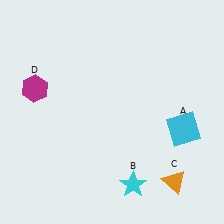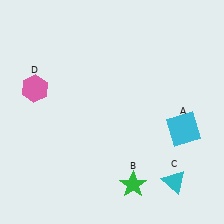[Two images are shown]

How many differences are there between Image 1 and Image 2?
There are 3 differences between the two images.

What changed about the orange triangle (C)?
In Image 1, C is orange. In Image 2, it changed to cyan.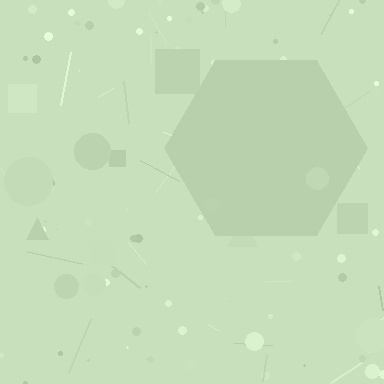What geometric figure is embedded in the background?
A hexagon is embedded in the background.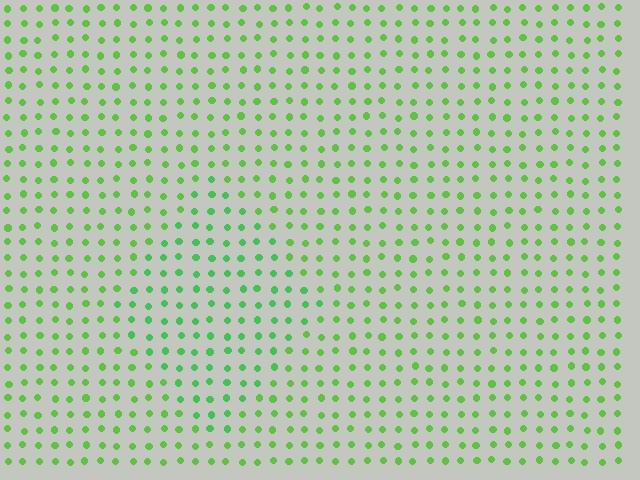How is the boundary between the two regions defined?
The boundary is defined purely by a slight shift in hue (about 23 degrees). Spacing, size, and orientation are identical on both sides.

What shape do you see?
I see a diamond.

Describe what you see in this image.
The image is filled with small lime elements in a uniform arrangement. A diamond-shaped region is visible where the elements are tinted to a slightly different hue, forming a subtle color boundary.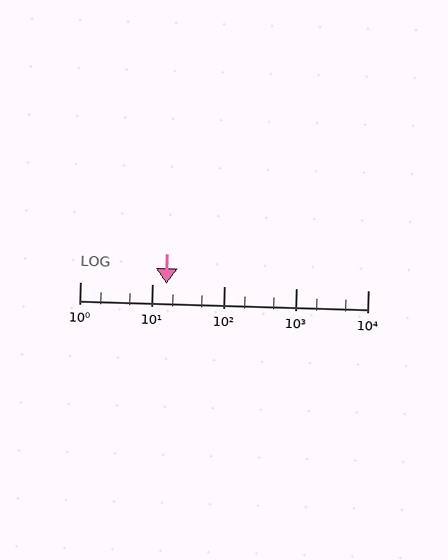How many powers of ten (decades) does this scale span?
The scale spans 4 decades, from 1 to 10000.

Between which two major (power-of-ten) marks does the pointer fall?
The pointer is between 10 and 100.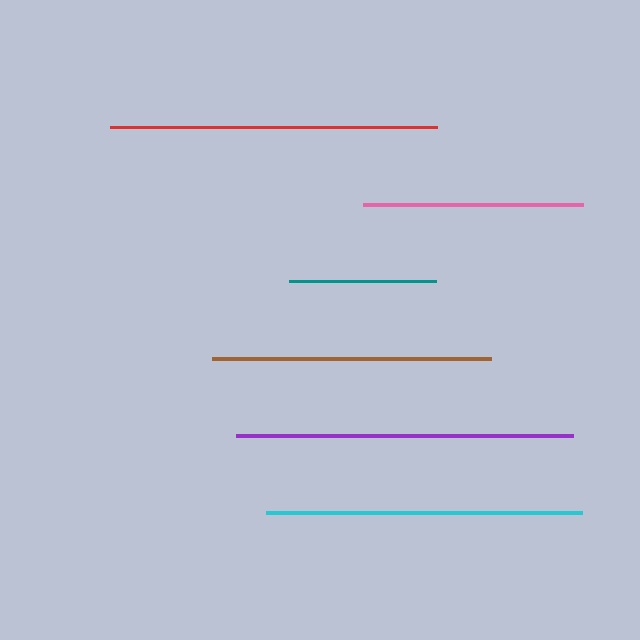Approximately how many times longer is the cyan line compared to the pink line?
The cyan line is approximately 1.4 times the length of the pink line.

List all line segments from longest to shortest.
From longest to shortest: purple, red, cyan, brown, pink, teal.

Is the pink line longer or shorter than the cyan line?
The cyan line is longer than the pink line.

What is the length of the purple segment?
The purple segment is approximately 337 pixels long.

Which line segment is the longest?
The purple line is the longest at approximately 337 pixels.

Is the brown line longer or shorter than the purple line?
The purple line is longer than the brown line.